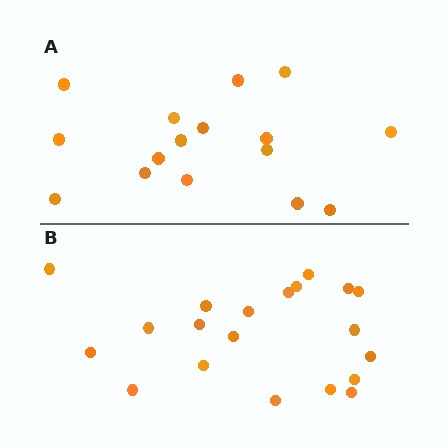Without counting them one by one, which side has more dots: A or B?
Region B (the bottom region) has more dots.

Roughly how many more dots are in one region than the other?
Region B has about 4 more dots than region A.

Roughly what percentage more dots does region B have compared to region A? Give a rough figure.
About 25% more.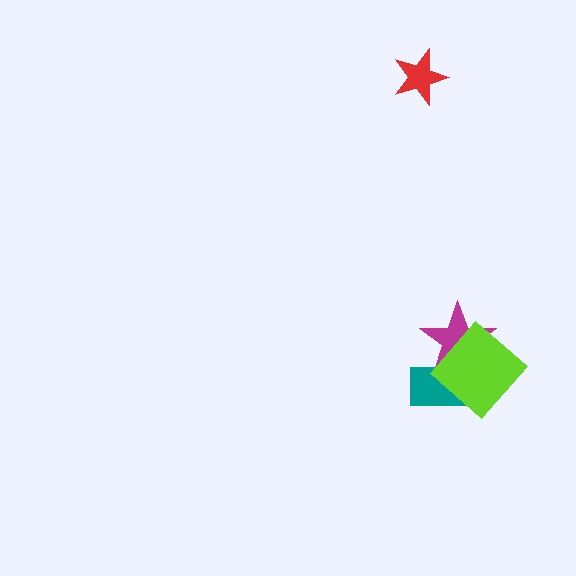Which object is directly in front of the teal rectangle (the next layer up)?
The magenta star is directly in front of the teal rectangle.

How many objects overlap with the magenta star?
2 objects overlap with the magenta star.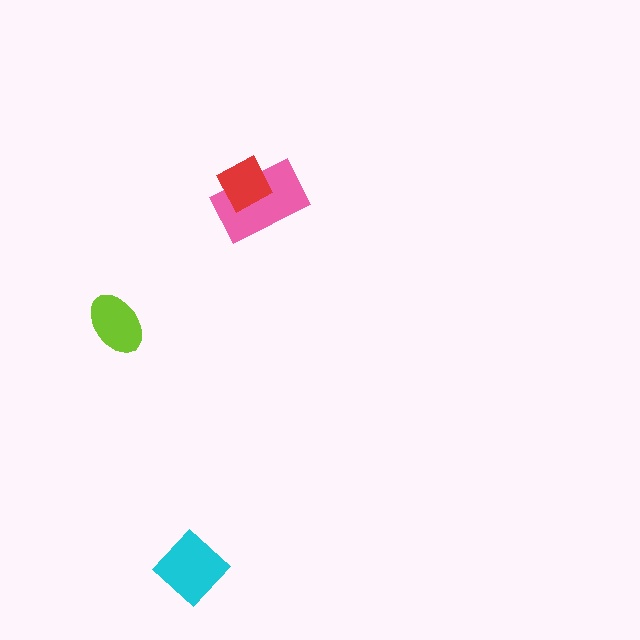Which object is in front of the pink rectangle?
The red diamond is in front of the pink rectangle.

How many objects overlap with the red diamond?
1 object overlaps with the red diamond.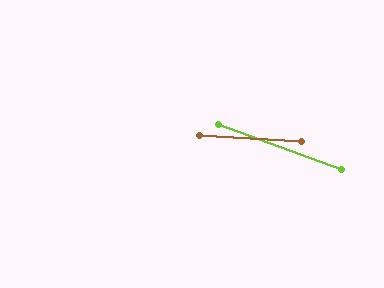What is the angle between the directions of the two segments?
Approximately 17 degrees.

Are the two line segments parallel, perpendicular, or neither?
Neither parallel nor perpendicular — they differ by about 17°.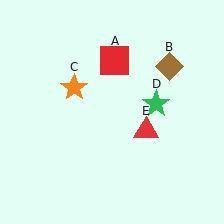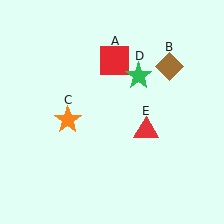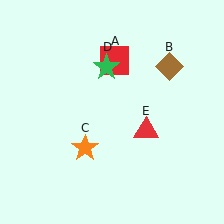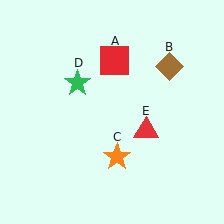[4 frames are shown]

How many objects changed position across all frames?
2 objects changed position: orange star (object C), green star (object D).